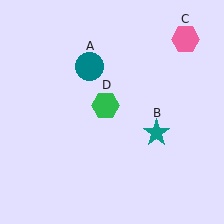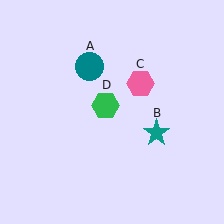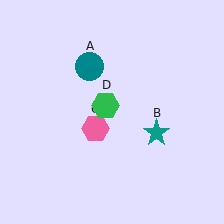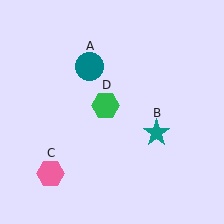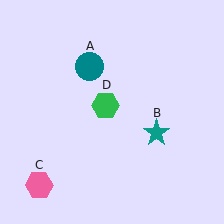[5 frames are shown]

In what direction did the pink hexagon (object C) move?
The pink hexagon (object C) moved down and to the left.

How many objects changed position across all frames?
1 object changed position: pink hexagon (object C).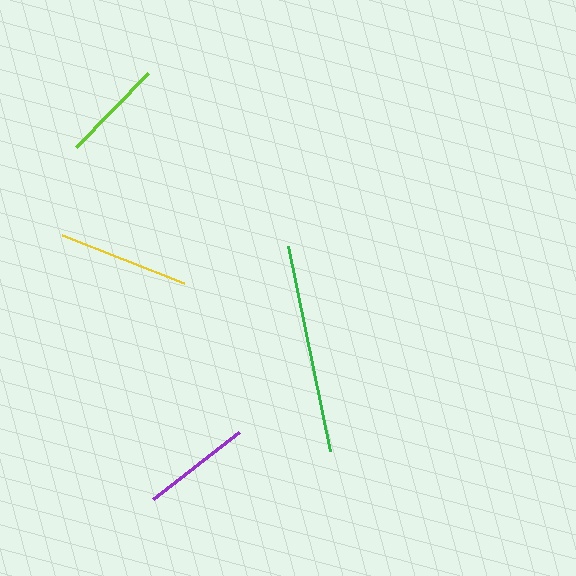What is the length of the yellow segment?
The yellow segment is approximately 131 pixels long.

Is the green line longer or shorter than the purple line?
The green line is longer than the purple line.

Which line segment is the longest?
The green line is the longest at approximately 210 pixels.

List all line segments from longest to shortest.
From longest to shortest: green, yellow, purple, lime.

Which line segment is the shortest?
The lime line is the shortest at approximately 104 pixels.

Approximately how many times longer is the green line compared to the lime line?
The green line is approximately 2.0 times the length of the lime line.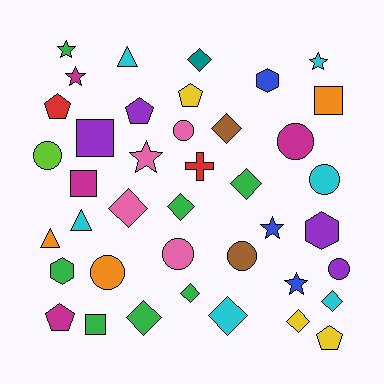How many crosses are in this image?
There is 1 cross.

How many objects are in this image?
There are 40 objects.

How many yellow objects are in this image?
There are 3 yellow objects.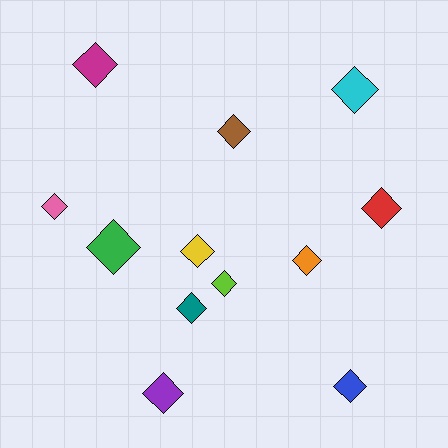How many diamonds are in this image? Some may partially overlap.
There are 12 diamonds.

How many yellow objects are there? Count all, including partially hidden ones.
There is 1 yellow object.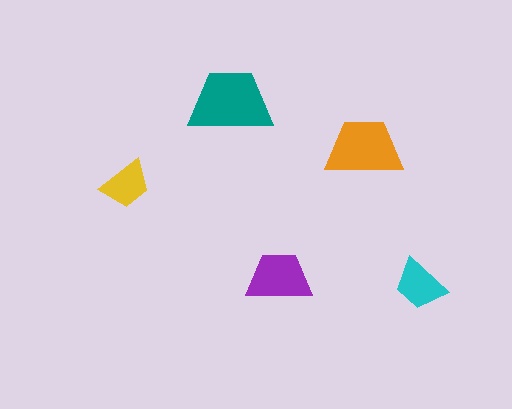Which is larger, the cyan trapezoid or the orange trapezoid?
The orange one.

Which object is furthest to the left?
The yellow trapezoid is leftmost.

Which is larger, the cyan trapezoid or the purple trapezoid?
The purple one.